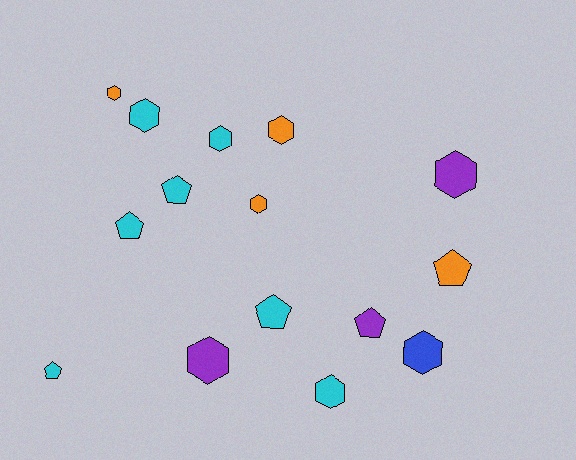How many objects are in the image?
There are 15 objects.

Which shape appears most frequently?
Hexagon, with 9 objects.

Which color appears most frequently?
Cyan, with 7 objects.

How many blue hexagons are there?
There is 1 blue hexagon.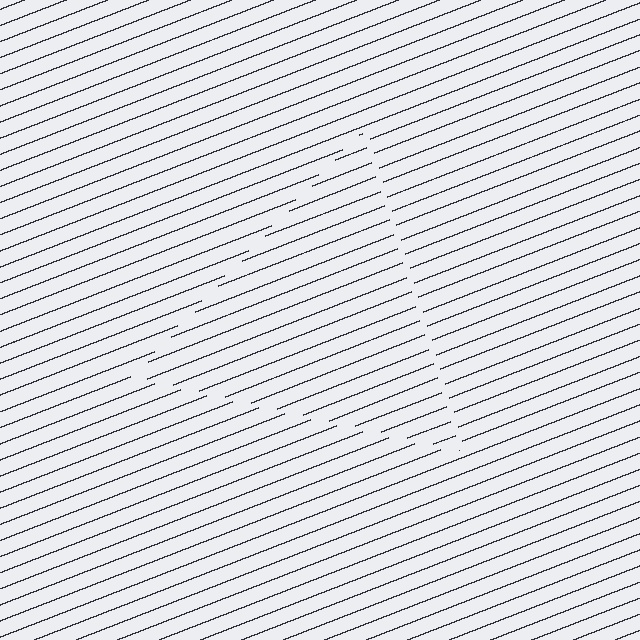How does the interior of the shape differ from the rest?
The interior of the shape contains the same grating, shifted by half a period — the contour is defined by the phase discontinuity where line-ends from the inner and outer gratings abut.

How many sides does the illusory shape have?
3 sides — the line-ends trace a triangle.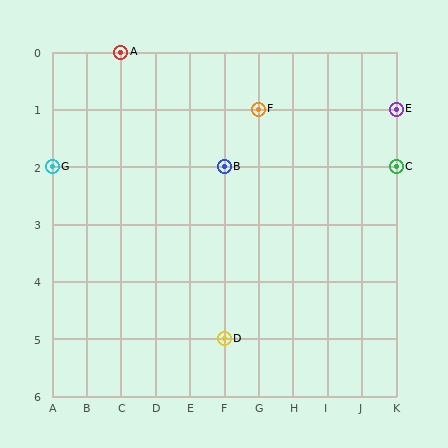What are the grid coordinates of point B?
Point B is at grid coordinates (F, 2).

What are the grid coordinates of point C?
Point C is at grid coordinates (K, 2).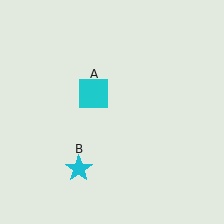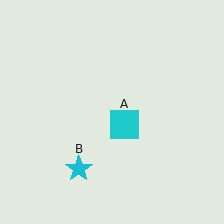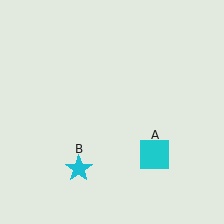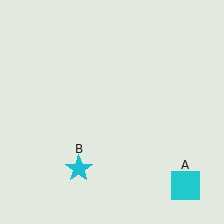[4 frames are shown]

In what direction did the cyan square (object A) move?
The cyan square (object A) moved down and to the right.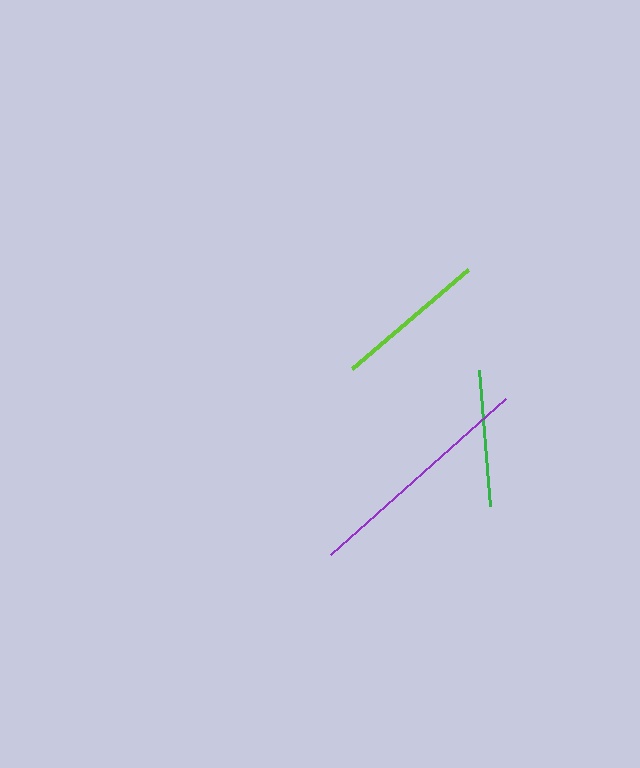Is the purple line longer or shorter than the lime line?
The purple line is longer than the lime line.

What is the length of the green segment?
The green segment is approximately 136 pixels long.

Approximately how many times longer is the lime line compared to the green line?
The lime line is approximately 1.1 times the length of the green line.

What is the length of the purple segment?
The purple segment is approximately 235 pixels long.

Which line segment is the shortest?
The green line is the shortest at approximately 136 pixels.